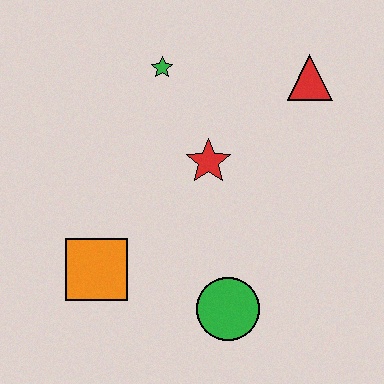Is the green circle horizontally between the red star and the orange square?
No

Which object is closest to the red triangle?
The red star is closest to the red triangle.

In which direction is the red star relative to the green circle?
The red star is above the green circle.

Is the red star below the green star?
Yes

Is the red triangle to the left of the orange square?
No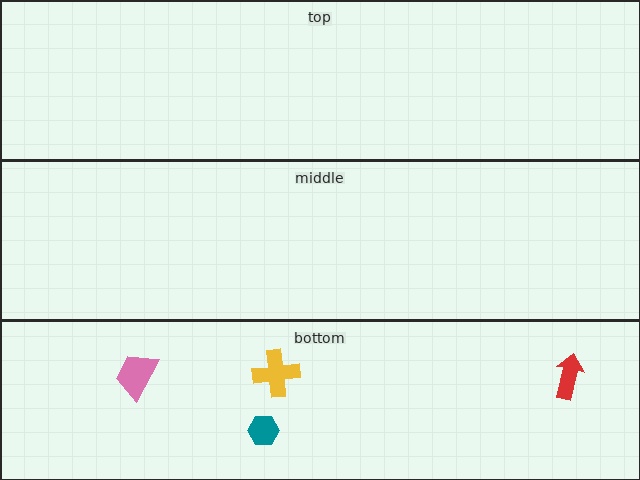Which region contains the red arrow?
The bottom region.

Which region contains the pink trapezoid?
The bottom region.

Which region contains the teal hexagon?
The bottom region.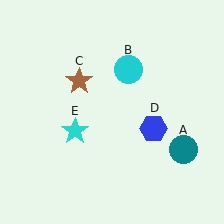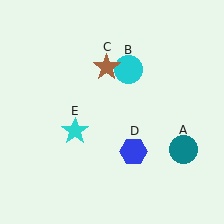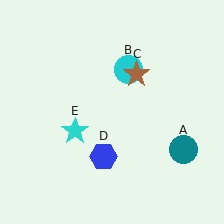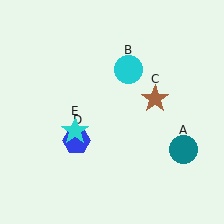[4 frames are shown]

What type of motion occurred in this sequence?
The brown star (object C), blue hexagon (object D) rotated clockwise around the center of the scene.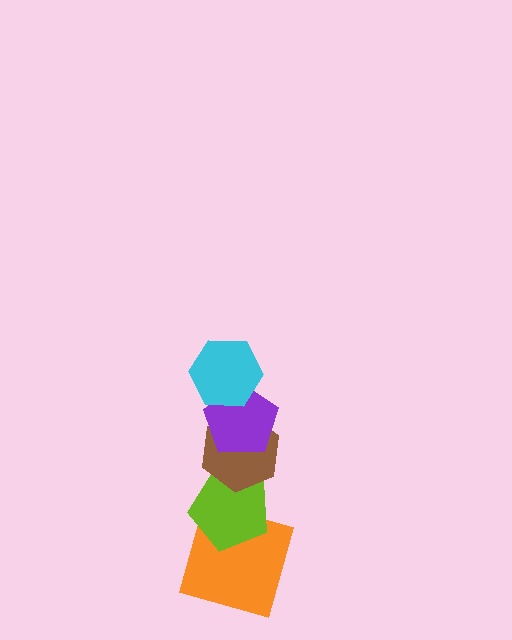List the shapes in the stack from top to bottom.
From top to bottom: the cyan hexagon, the purple pentagon, the brown hexagon, the lime pentagon, the orange square.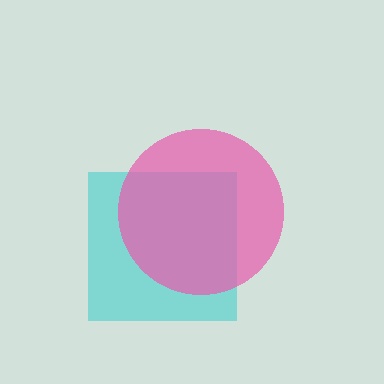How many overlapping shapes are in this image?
There are 2 overlapping shapes in the image.